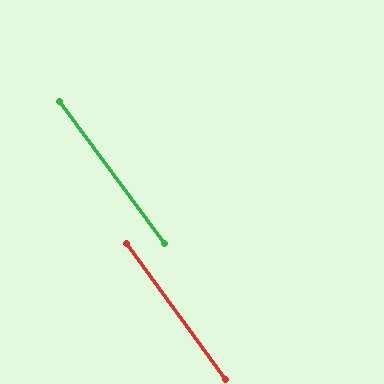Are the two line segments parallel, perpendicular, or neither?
Parallel — their directions differ by only 0.8°.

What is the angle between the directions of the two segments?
Approximately 1 degree.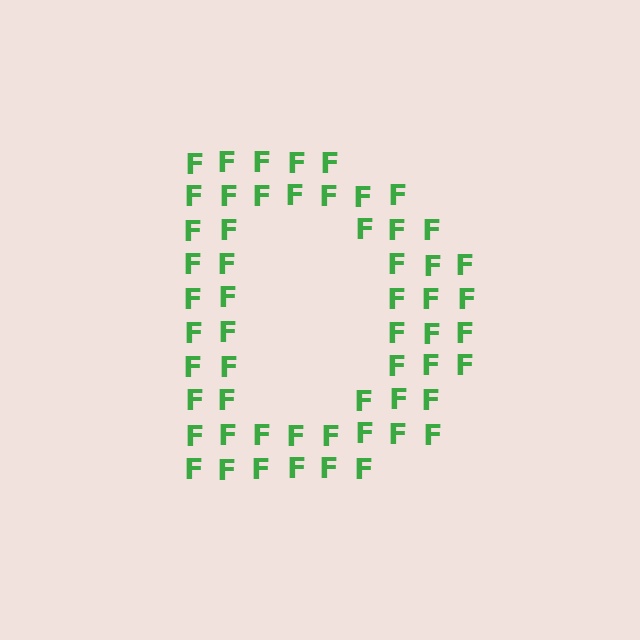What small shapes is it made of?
It is made of small letter F's.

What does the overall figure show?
The overall figure shows the letter D.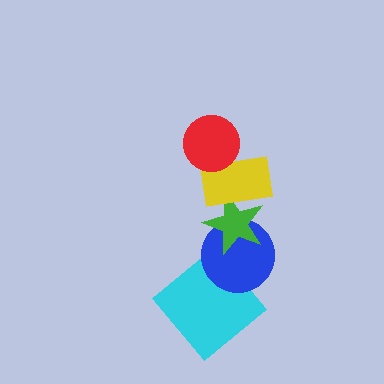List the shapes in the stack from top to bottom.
From top to bottom: the red circle, the yellow rectangle, the green star, the blue circle, the cyan diamond.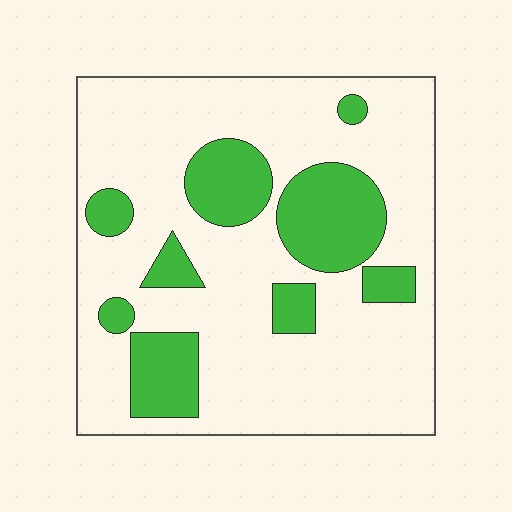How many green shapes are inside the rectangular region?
9.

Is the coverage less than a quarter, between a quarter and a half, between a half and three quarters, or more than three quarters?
Less than a quarter.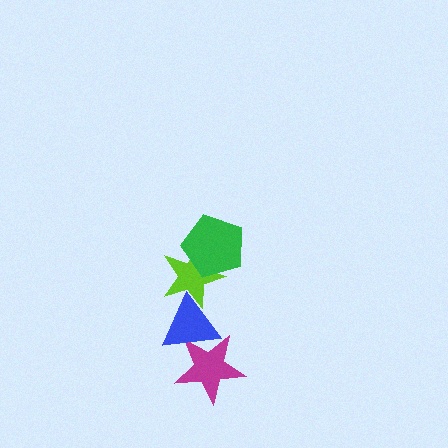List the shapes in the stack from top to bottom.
From top to bottom: the green pentagon, the lime star, the blue triangle, the magenta star.